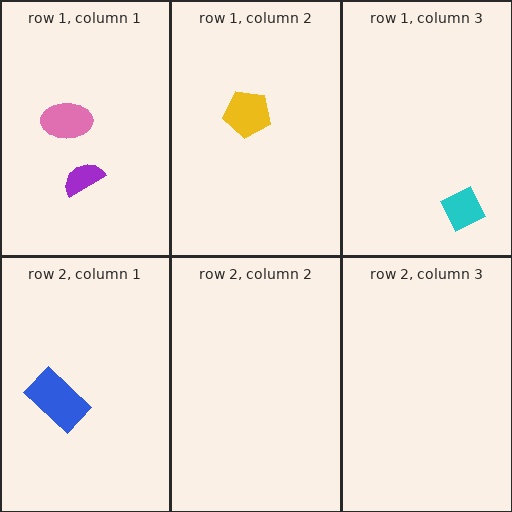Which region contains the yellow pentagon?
The row 1, column 2 region.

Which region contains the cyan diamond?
The row 1, column 3 region.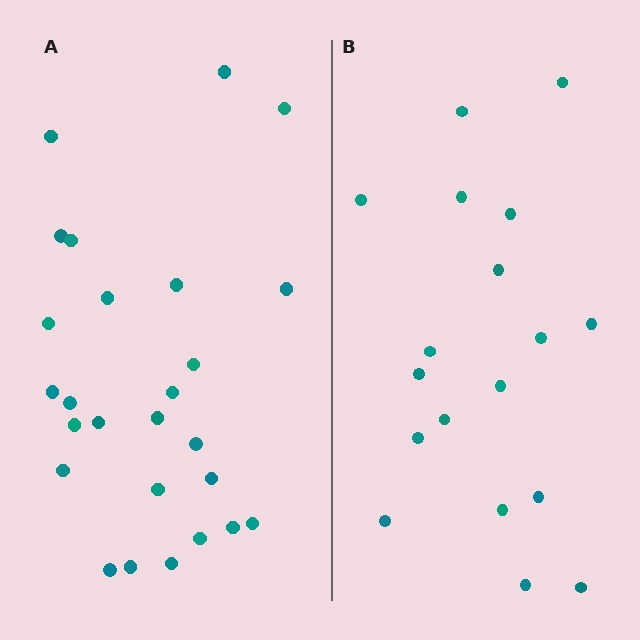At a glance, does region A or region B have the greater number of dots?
Region A (the left region) has more dots.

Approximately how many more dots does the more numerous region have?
Region A has roughly 8 or so more dots than region B.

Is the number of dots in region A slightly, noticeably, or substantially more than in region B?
Region A has noticeably more, but not dramatically so. The ratio is roughly 1.4 to 1.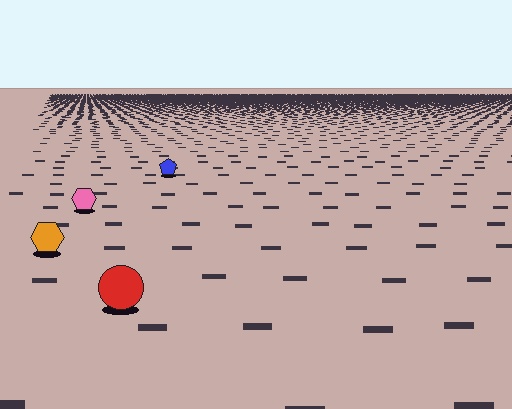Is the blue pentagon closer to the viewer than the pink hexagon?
No. The pink hexagon is closer — you can tell from the texture gradient: the ground texture is coarser near it.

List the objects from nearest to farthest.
From nearest to farthest: the red circle, the orange hexagon, the pink hexagon, the blue pentagon.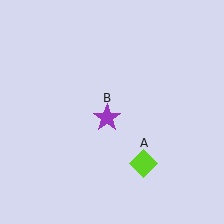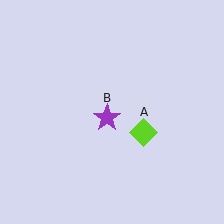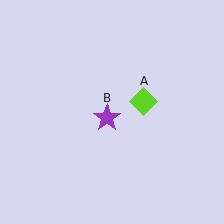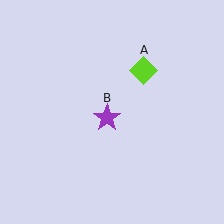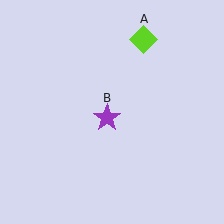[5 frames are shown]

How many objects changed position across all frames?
1 object changed position: lime diamond (object A).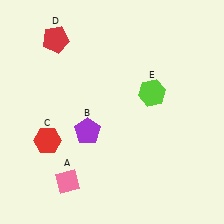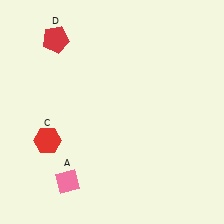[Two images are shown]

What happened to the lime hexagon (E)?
The lime hexagon (E) was removed in Image 2. It was in the top-right area of Image 1.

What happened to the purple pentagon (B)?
The purple pentagon (B) was removed in Image 2. It was in the bottom-left area of Image 1.